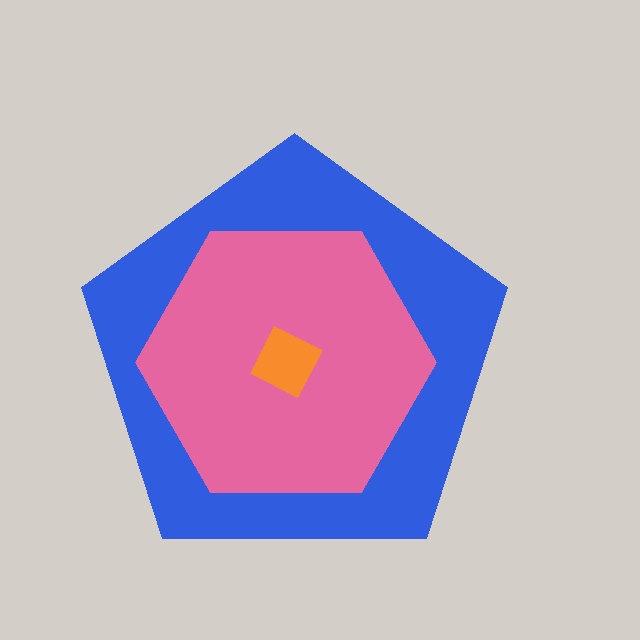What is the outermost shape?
The blue pentagon.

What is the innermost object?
The orange diamond.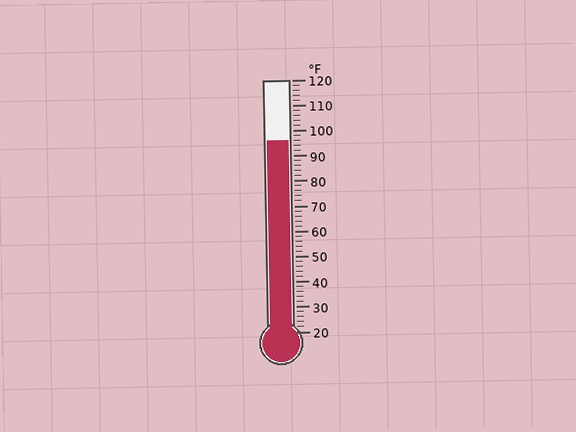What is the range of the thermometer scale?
The thermometer scale ranges from 20°F to 120°F.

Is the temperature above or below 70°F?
The temperature is above 70°F.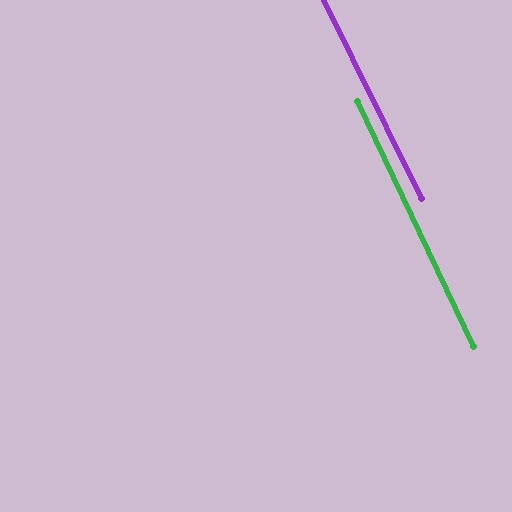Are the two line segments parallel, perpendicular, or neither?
Parallel — their directions differ by only 0.9°.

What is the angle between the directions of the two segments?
Approximately 1 degree.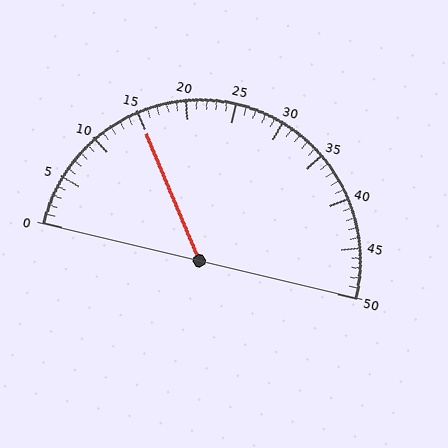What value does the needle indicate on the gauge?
The needle indicates approximately 15.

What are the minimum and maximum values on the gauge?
The gauge ranges from 0 to 50.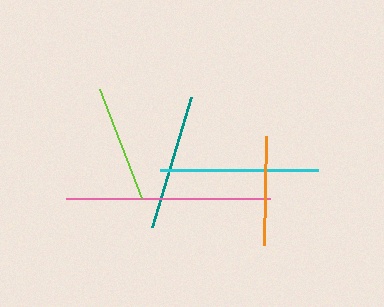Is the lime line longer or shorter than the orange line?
The lime line is longer than the orange line.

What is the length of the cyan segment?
The cyan segment is approximately 157 pixels long.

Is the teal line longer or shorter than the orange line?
The teal line is longer than the orange line.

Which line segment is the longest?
The pink line is the longest at approximately 205 pixels.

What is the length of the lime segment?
The lime segment is approximately 116 pixels long.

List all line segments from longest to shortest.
From longest to shortest: pink, cyan, teal, lime, orange.